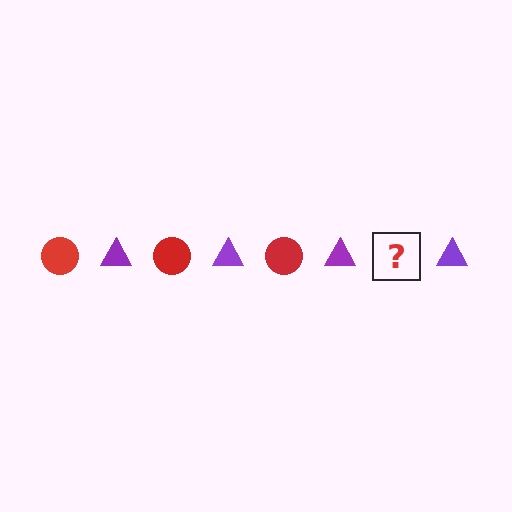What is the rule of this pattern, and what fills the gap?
The rule is that the pattern alternates between red circle and purple triangle. The gap should be filled with a red circle.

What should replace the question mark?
The question mark should be replaced with a red circle.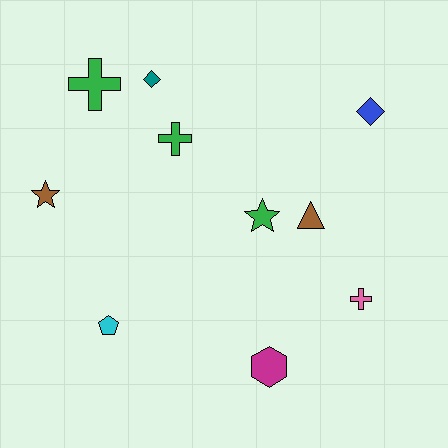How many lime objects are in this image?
There are no lime objects.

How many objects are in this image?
There are 10 objects.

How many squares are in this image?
There are no squares.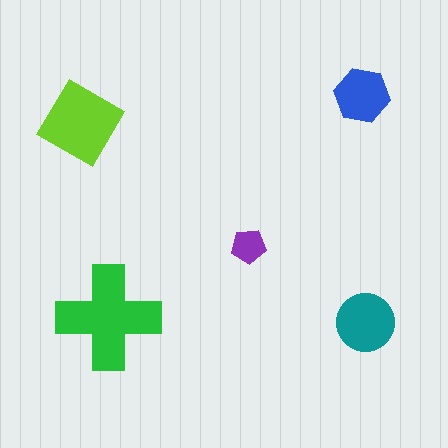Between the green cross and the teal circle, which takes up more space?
The green cross.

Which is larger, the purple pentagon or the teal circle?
The teal circle.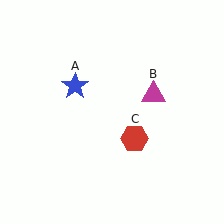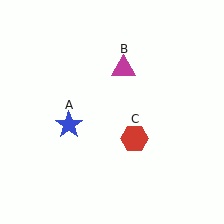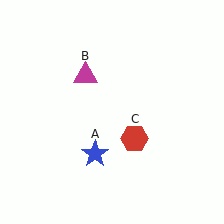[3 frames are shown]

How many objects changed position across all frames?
2 objects changed position: blue star (object A), magenta triangle (object B).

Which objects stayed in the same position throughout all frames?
Red hexagon (object C) remained stationary.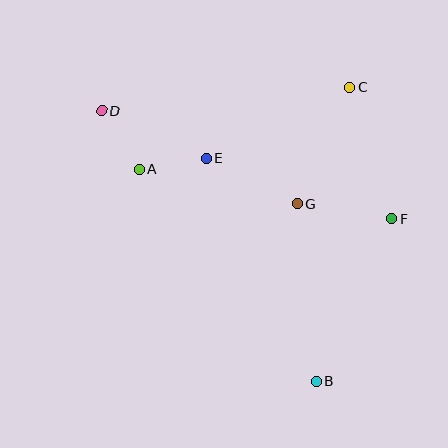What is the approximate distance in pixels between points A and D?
The distance between A and D is approximately 69 pixels.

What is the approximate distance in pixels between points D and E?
The distance between D and E is approximately 115 pixels.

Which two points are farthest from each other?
Points B and D are farthest from each other.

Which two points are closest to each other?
Points A and E are closest to each other.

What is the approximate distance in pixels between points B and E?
The distance between B and E is approximately 249 pixels.